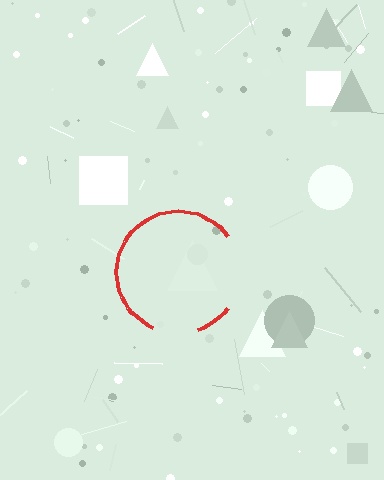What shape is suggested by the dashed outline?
The dashed outline suggests a circle.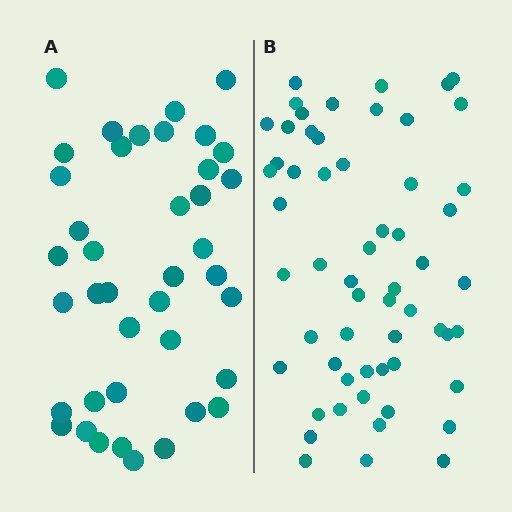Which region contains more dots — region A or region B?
Region B (the right region) has more dots.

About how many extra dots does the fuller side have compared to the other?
Region B has approximately 20 more dots than region A.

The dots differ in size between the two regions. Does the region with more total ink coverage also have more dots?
No. Region A has more total ink coverage because its dots are larger, but region B actually contains more individual dots. Total area can be misleading — the number of items is what matters here.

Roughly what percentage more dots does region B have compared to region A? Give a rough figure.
About 45% more.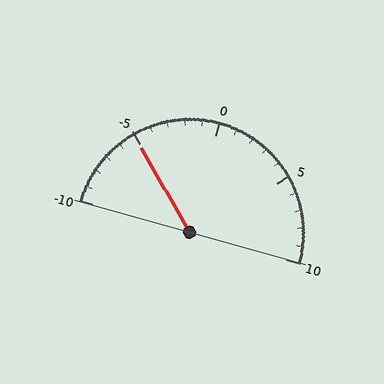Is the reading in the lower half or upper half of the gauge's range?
The reading is in the lower half of the range (-10 to 10).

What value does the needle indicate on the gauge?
The needle indicates approximately -5.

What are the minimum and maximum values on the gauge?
The gauge ranges from -10 to 10.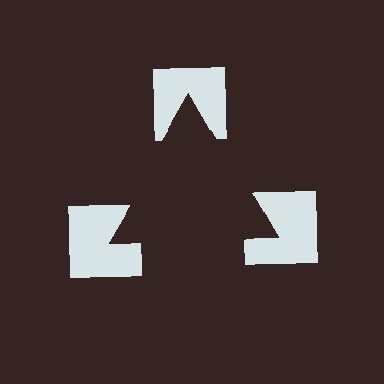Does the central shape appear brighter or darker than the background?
It typically appears slightly darker than the background, even though no actual brightness change is drawn.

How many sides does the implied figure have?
3 sides.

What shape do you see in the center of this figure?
An illusory triangle — its edges are inferred from the aligned wedge cuts in the notched squares, not physically drawn.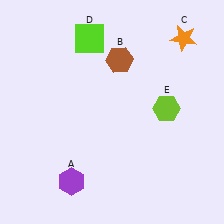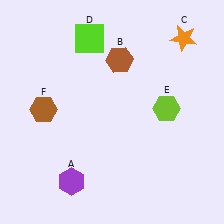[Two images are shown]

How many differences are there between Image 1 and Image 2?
There is 1 difference between the two images.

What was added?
A brown hexagon (F) was added in Image 2.